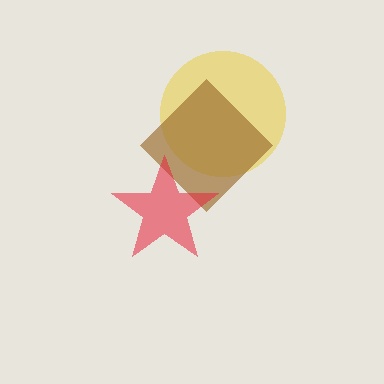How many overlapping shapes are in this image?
There are 3 overlapping shapes in the image.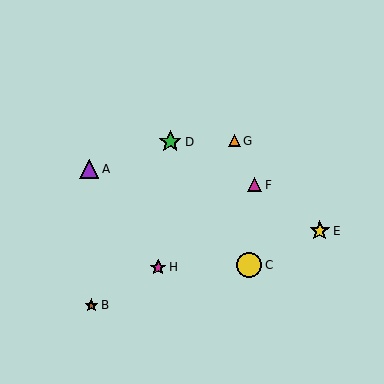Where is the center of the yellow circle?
The center of the yellow circle is at (249, 265).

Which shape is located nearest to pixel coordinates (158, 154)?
The green star (labeled D) at (170, 142) is nearest to that location.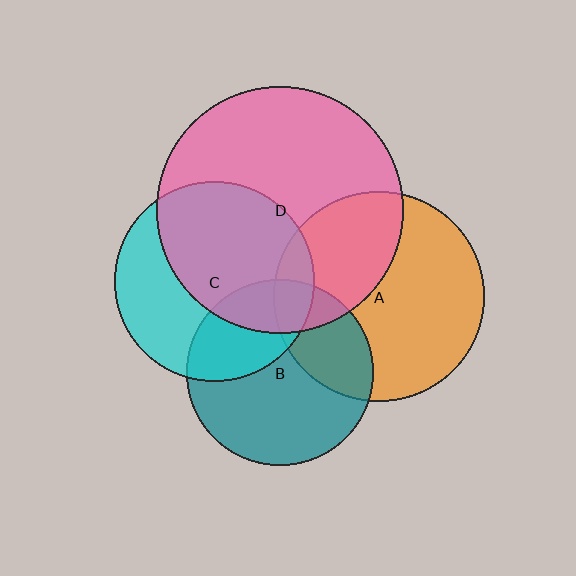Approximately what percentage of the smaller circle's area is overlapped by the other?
Approximately 55%.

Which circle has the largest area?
Circle D (pink).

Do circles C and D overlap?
Yes.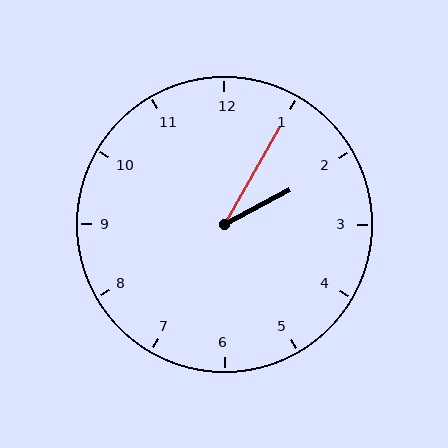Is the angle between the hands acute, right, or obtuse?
It is acute.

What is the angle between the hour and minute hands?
Approximately 32 degrees.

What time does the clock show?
2:05.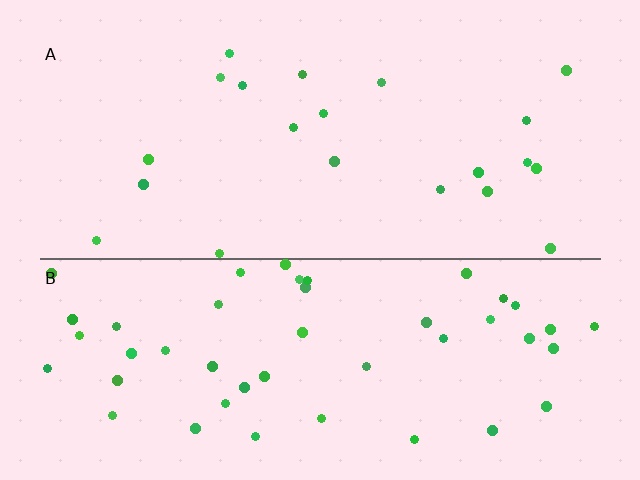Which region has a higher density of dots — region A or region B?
B (the bottom).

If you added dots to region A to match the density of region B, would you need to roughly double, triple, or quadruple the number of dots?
Approximately double.